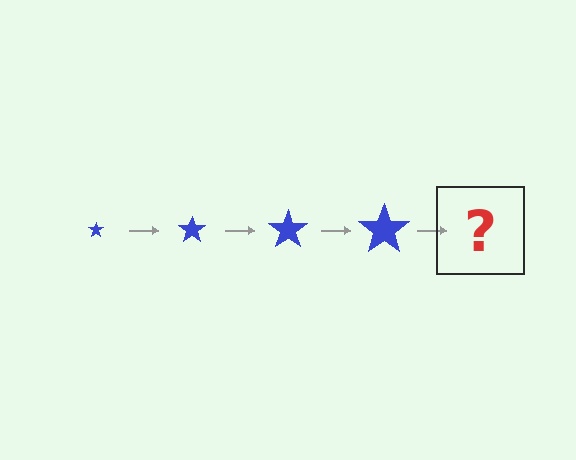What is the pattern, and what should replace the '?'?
The pattern is that the star gets progressively larger each step. The '?' should be a blue star, larger than the previous one.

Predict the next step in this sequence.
The next step is a blue star, larger than the previous one.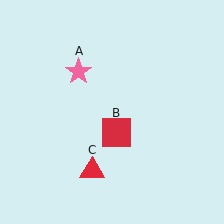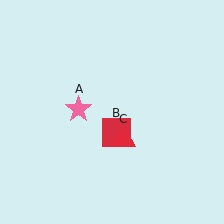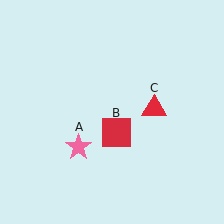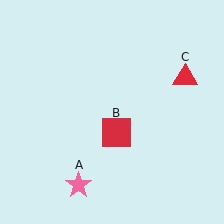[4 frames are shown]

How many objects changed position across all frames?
2 objects changed position: pink star (object A), red triangle (object C).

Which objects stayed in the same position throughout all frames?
Red square (object B) remained stationary.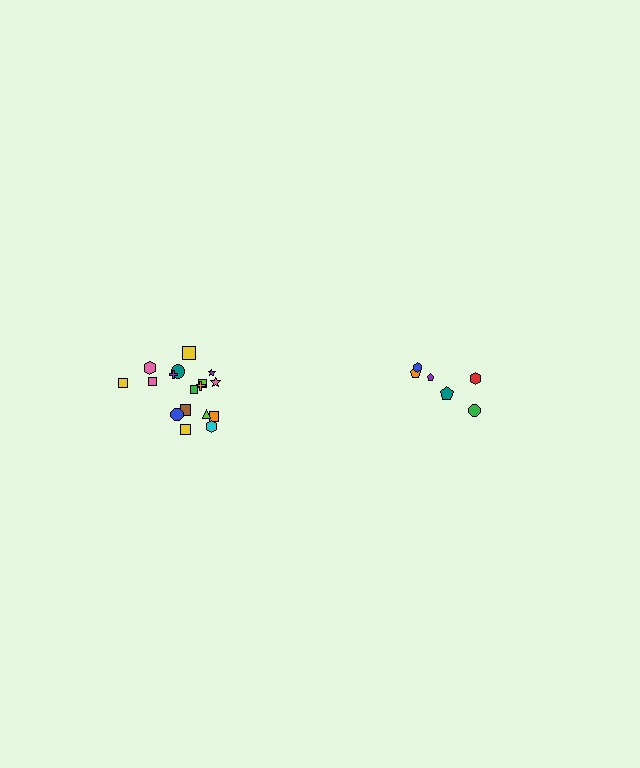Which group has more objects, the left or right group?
The left group.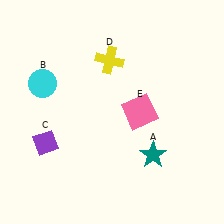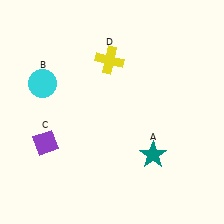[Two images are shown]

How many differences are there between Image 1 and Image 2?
There is 1 difference between the two images.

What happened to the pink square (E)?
The pink square (E) was removed in Image 2. It was in the top-right area of Image 1.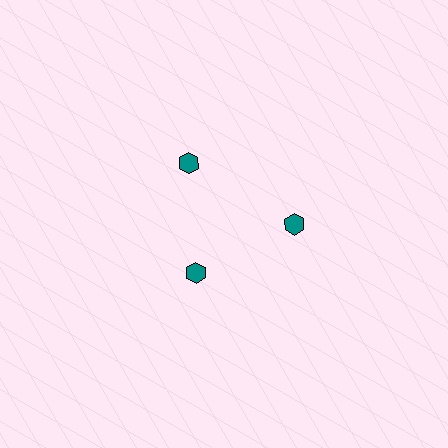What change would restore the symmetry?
The symmetry would be restored by moving it outward, back onto the ring so that all 3 hexagons sit at equal angles and equal distance from the center.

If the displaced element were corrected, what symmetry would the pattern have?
It would have 3-fold rotational symmetry — the pattern would map onto itself every 120 degrees.